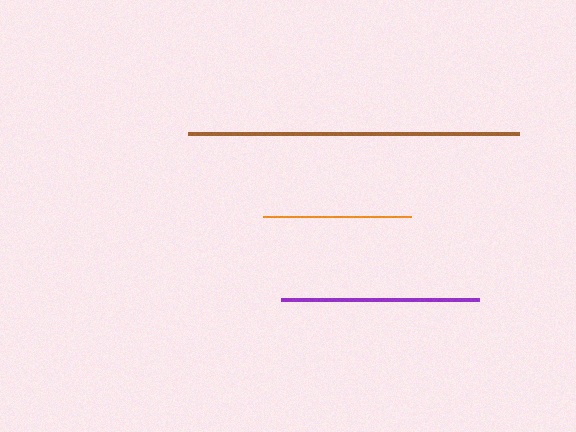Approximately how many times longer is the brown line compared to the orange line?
The brown line is approximately 2.2 times the length of the orange line.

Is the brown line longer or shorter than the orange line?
The brown line is longer than the orange line.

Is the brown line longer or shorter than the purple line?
The brown line is longer than the purple line.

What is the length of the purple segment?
The purple segment is approximately 198 pixels long.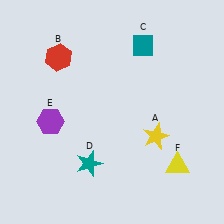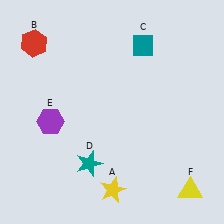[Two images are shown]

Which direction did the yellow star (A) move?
The yellow star (A) moved down.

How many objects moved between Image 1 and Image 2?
3 objects moved between the two images.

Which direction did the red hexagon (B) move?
The red hexagon (B) moved left.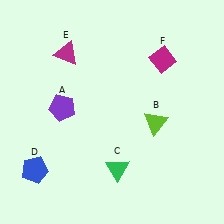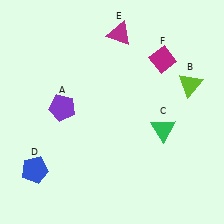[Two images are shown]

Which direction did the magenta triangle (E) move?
The magenta triangle (E) moved right.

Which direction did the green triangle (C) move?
The green triangle (C) moved right.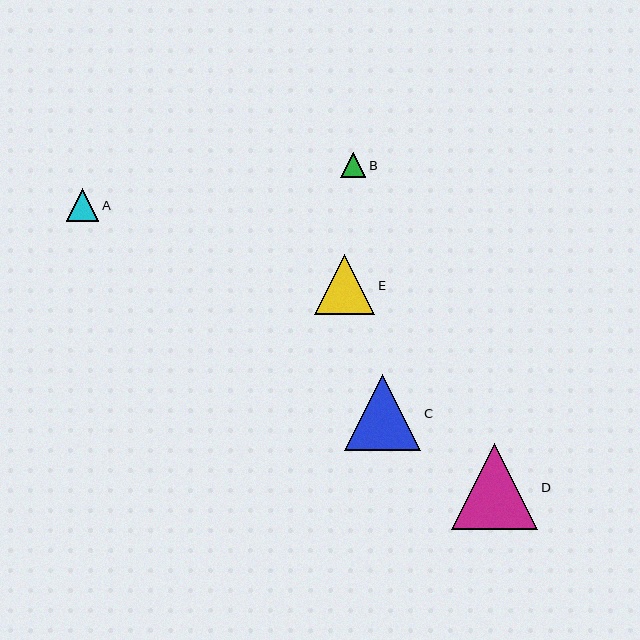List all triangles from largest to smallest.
From largest to smallest: D, C, E, A, B.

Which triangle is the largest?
Triangle D is the largest with a size of approximately 86 pixels.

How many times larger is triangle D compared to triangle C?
Triangle D is approximately 1.1 times the size of triangle C.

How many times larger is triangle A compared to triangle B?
Triangle A is approximately 1.3 times the size of triangle B.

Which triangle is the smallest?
Triangle B is the smallest with a size of approximately 25 pixels.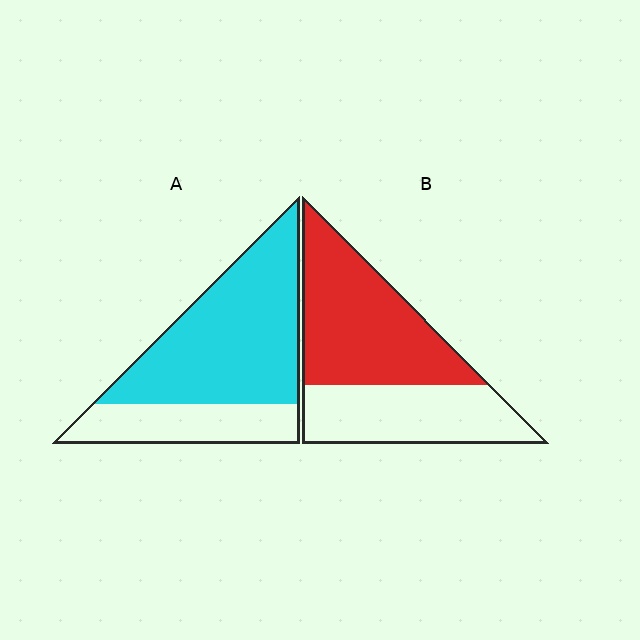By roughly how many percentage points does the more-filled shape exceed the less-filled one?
By roughly 10 percentage points (A over B).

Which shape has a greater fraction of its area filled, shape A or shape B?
Shape A.